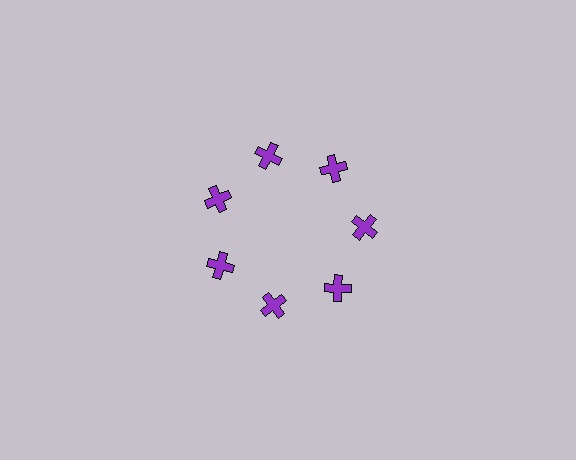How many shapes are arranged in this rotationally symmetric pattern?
There are 7 shapes, arranged in 7 groups of 1.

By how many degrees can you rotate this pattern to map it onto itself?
The pattern maps onto itself every 51 degrees of rotation.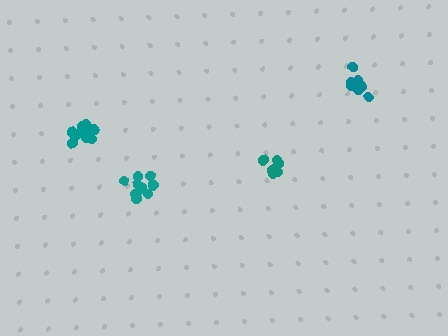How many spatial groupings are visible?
There are 4 spatial groupings.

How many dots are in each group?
Group 1: 10 dots, Group 2: 8 dots, Group 3: 7 dots, Group 4: 12 dots (37 total).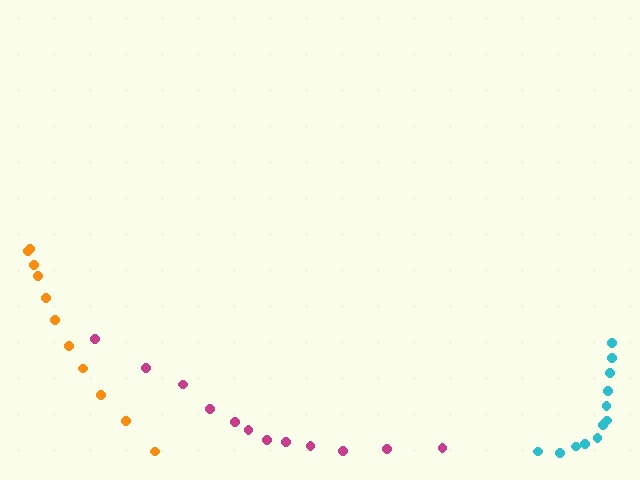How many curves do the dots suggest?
There are 3 distinct paths.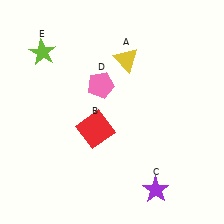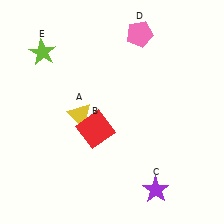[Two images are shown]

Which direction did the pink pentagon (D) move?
The pink pentagon (D) moved up.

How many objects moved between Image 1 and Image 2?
2 objects moved between the two images.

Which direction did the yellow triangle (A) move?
The yellow triangle (A) moved down.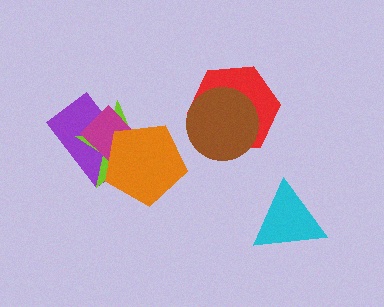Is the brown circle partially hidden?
No, no other shape covers it.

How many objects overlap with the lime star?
3 objects overlap with the lime star.